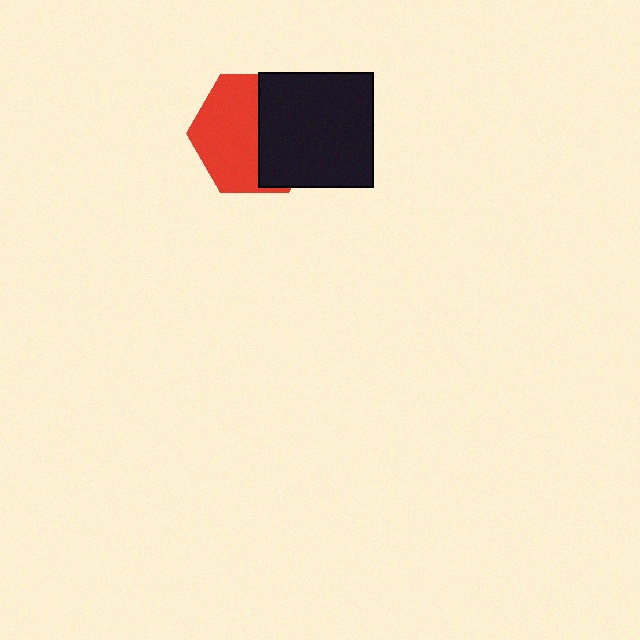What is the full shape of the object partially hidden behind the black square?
The partially hidden object is a red hexagon.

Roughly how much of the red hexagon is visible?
About half of it is visible (roughly 55%).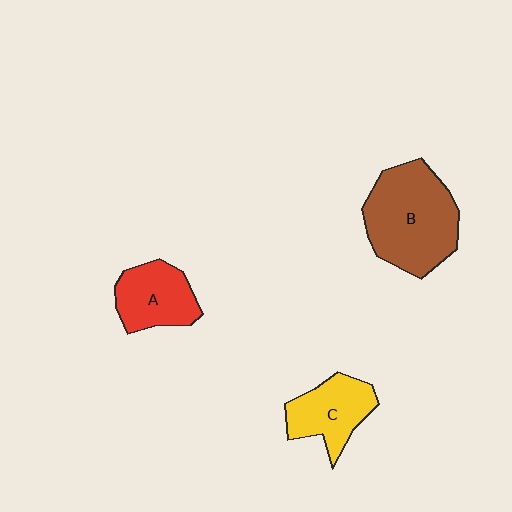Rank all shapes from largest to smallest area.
From largest to smallest: B (brown), C (yellow), A (red).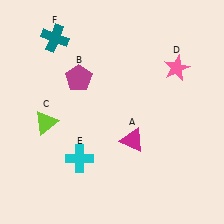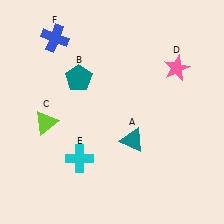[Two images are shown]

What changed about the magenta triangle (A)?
In Image 1, A is magenta. In Image 2, it changed to teal.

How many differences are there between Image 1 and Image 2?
There are 3 differences between the two images.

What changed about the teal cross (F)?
In Image 1, F is teal. In Image 2, it changed to blue.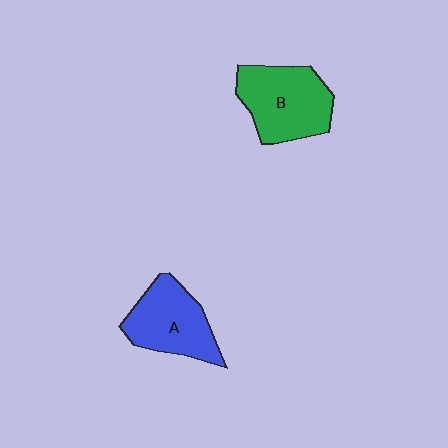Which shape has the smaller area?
Shape A (blue).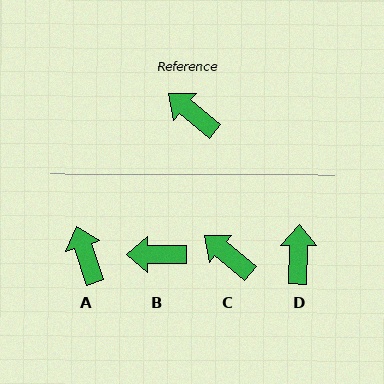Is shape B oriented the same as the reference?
No, it is off by about 40 degrees.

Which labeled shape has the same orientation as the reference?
C.